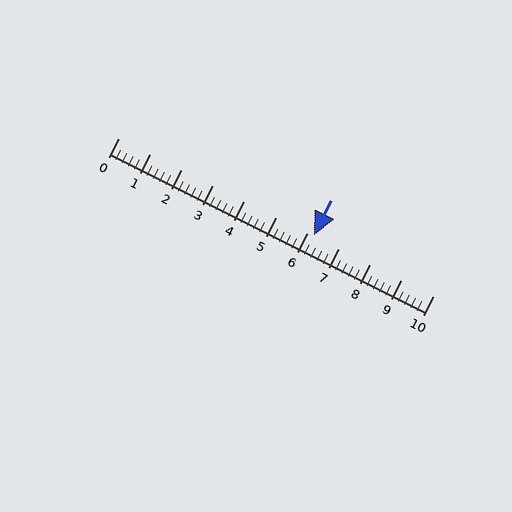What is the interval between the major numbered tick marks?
The major tick marks are spaced 1 units apart.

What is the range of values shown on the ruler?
The ruler shows values from 0 to 10.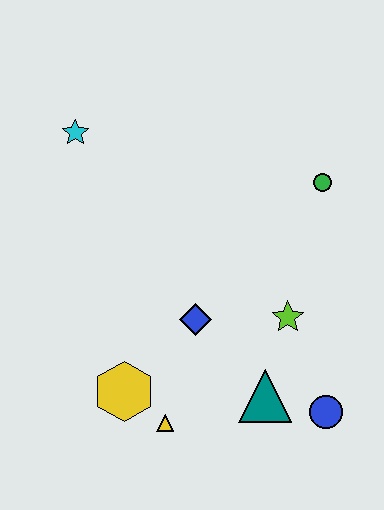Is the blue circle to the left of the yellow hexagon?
No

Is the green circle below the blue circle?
No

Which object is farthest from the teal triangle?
The cyan star is farthest from the teal triangle.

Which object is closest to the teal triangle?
The blue circle is closest to the teal triangle.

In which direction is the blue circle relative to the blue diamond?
The blue circle is to the right of the blue diamond.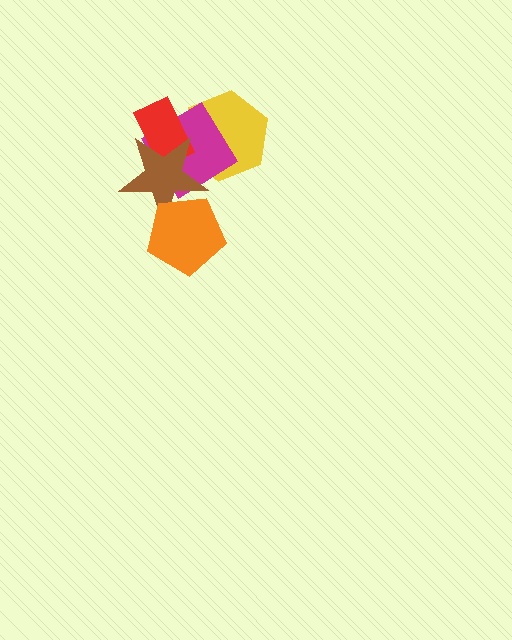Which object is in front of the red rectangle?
The brown star is in front of the red rectangle.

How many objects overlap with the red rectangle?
3 objects overlap with the red rectangle.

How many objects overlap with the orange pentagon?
1 object overlaps with the orange pentagon.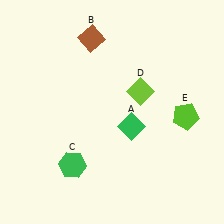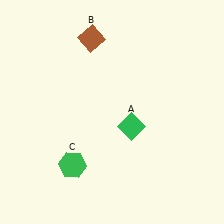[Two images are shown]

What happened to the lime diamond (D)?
The lime diamond (D) was removed in Image 2. It was in the top-right area of Image 1.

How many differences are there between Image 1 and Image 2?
There are 2 differences between the two images.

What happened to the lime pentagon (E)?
The lime pentagon (E) was removed in Image 2. It was in the bottom-right area of Image 1.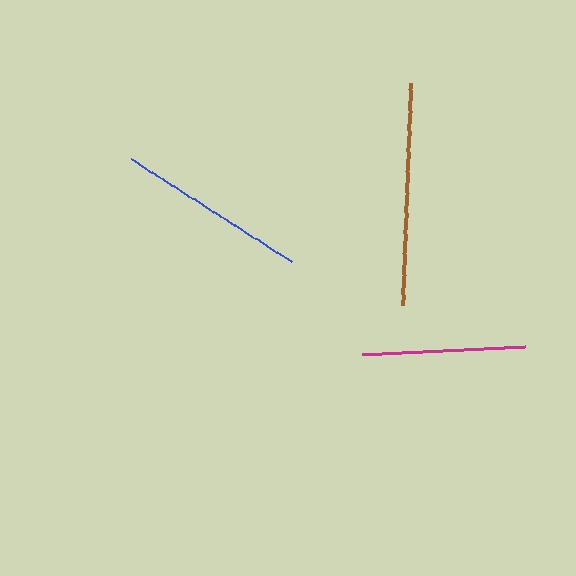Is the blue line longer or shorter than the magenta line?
The blue line is longer than the magenta line.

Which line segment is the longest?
The brown line is the longest at approximately 223 pixels.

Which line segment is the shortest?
The magenta line is the shortest at approximately 163 pixels.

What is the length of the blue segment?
The blue segment is approximately 190 pixels long.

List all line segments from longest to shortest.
From longest to shortest: brown, blue, magenta.